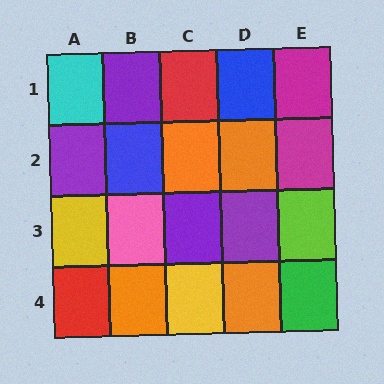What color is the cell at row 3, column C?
Purple.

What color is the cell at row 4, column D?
Orange.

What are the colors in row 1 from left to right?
Cyan, purple, red, blue, magenta.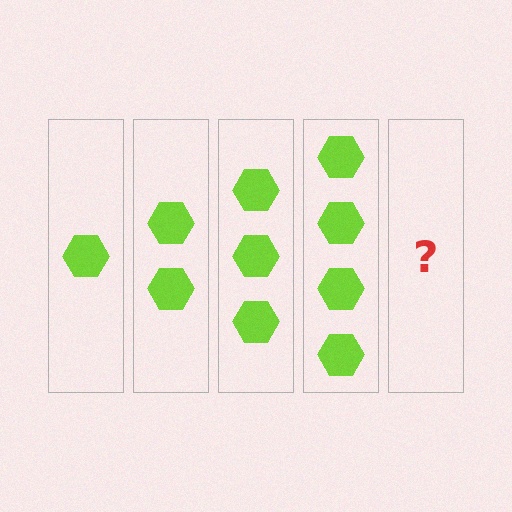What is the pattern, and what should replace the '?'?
The pattern is that each step adds one more hexagon. The '?' should be 5 hexagons.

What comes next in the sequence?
The next element should be 5 hexagons.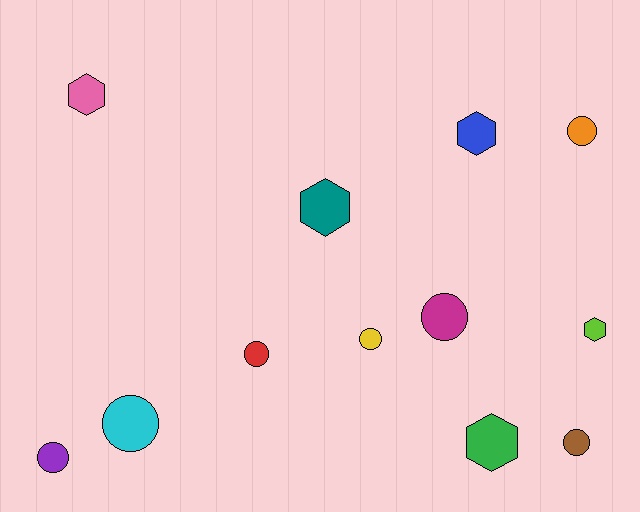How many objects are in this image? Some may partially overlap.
There are 12 objects.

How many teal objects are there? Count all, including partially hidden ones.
There is 1 teal object.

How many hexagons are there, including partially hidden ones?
There are 5 hexagons.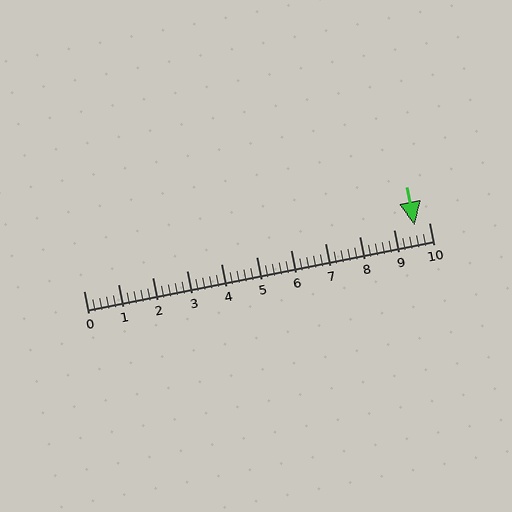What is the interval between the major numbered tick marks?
The major tick marks are spaced 1 units apart.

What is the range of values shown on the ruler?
The ruler shows values from 0 to 10.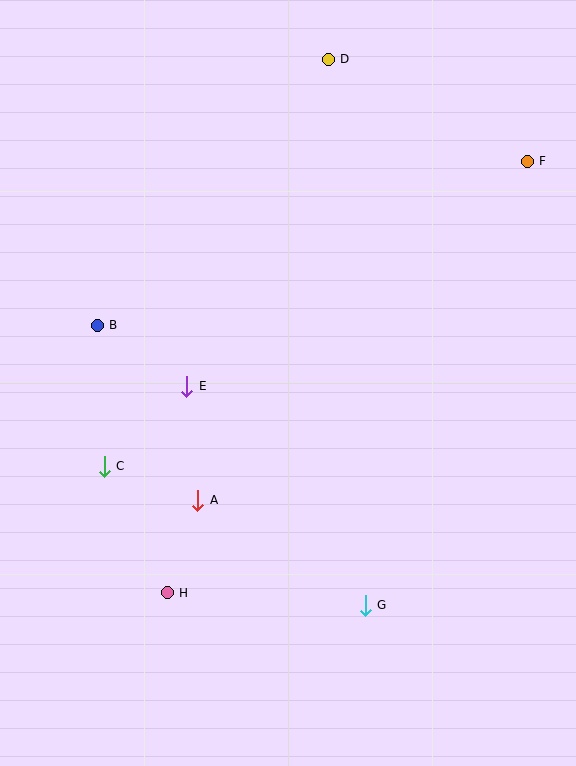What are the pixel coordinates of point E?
Point E is at (187, 386).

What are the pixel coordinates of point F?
Point F is at (527, 161).